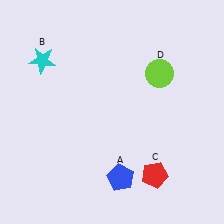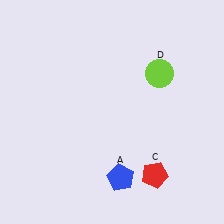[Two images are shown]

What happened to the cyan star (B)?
The cyan star (B) was removed in Image 2. It was in the top-left area of Image 1.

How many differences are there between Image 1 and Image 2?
There is 1 difference between the two images.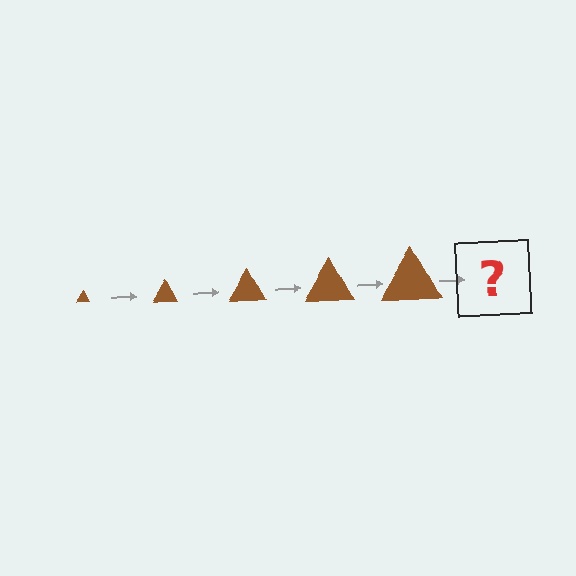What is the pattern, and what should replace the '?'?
The pattern is that the triangle gets progressively larger each step. The '?' should be a brown triangle, larger than the previous one.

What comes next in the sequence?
The next element should be a brown triangle, larger than the previous one.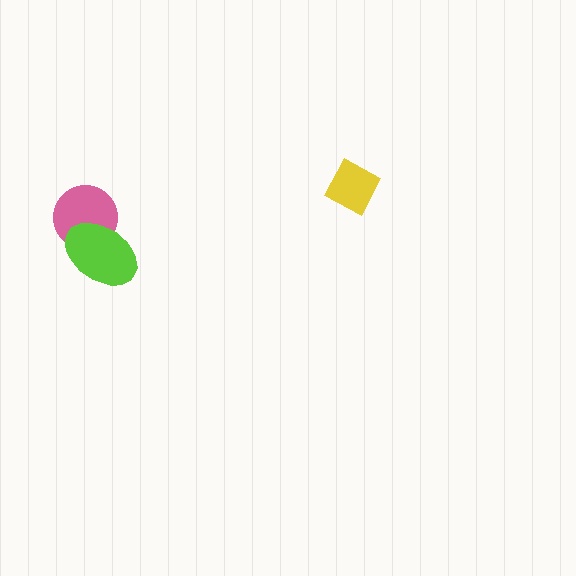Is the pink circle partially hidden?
Yes, it is partially covered by another shape.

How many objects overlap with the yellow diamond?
0 objects overlap with the yellow diamond.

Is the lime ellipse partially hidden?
No, no other shape covers it.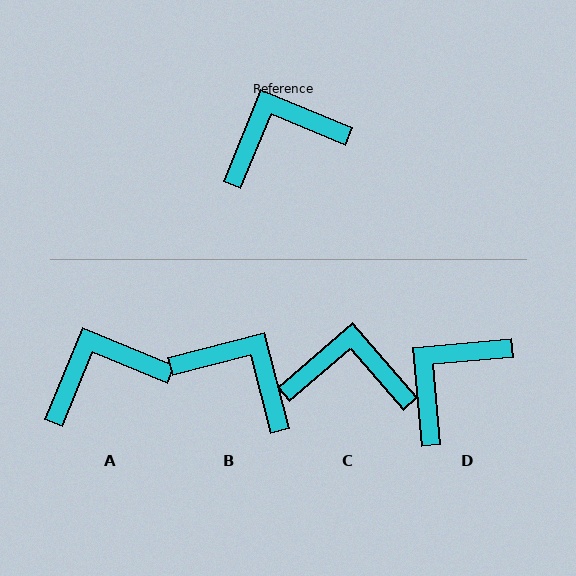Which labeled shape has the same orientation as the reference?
A.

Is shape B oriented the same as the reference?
No, it is off by about 53 degrees.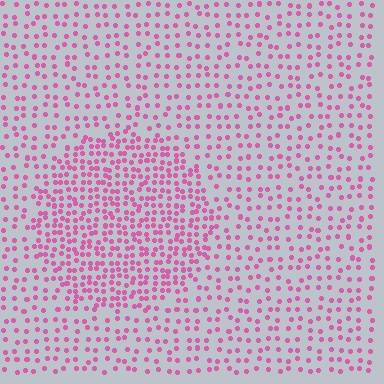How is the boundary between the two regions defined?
The boundary is defined by a change in element density (approximately 2.0x ratio). All elements are the same color, size, and shape.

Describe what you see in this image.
The image contains small pink elements arranged at two different densities. A circle-shaped region is visible where the elements are more densely packed than the surrounding area.